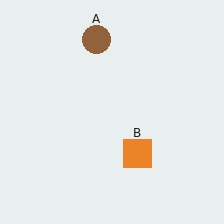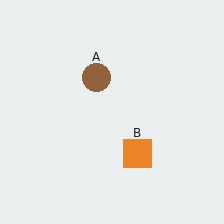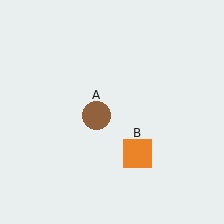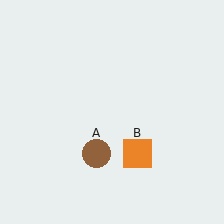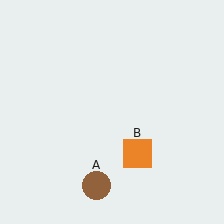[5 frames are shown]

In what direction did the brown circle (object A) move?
The brown circle (object A) moved down.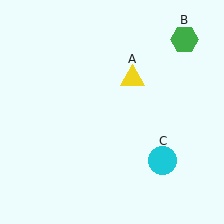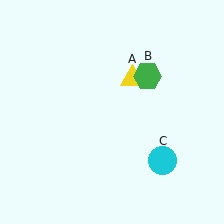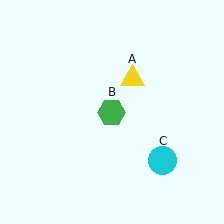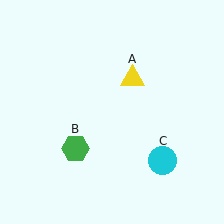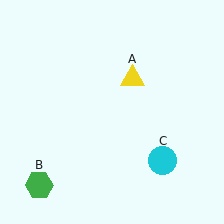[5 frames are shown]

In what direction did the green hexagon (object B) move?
The green hexagon (object B) moved down and to the left.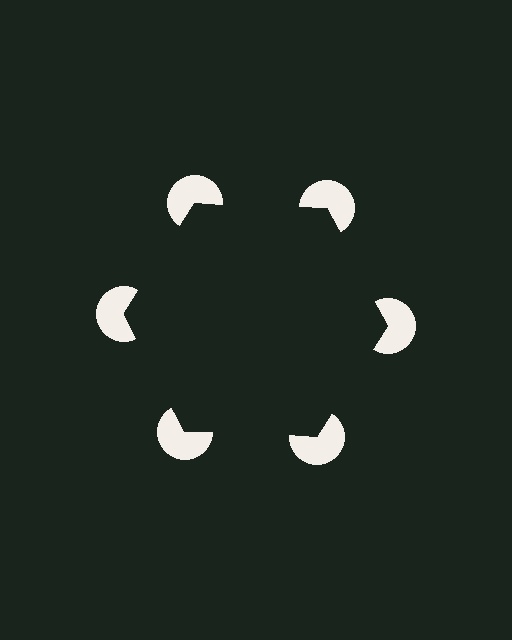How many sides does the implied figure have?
6 sides.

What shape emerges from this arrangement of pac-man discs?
An illusory hexagon — its edges are inferred from the aligned wedge cuts in the pac-man discs, not physically drawn.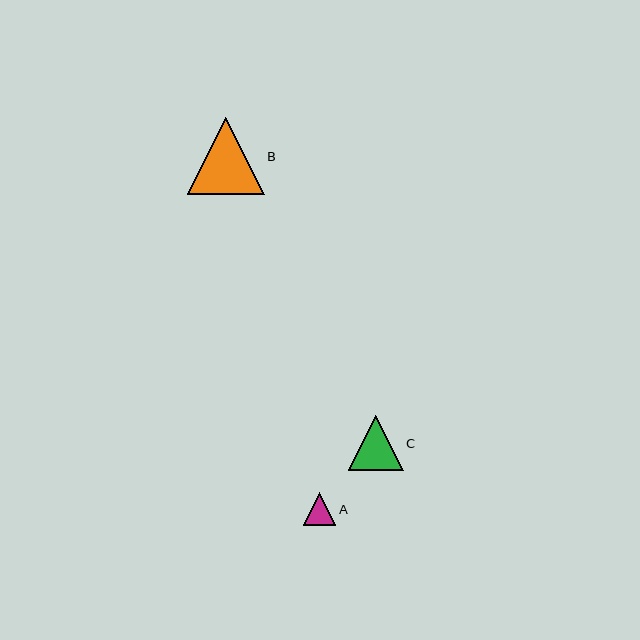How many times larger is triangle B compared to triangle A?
Triangle B is approximately 2.3 times the size of triangle A.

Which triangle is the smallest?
Triangle A is the smallest with a size of approximately 33 pixels.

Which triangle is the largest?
Triangle B is the largest with a size of approximately 76 pixels.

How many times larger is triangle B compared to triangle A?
Triangle B is approximately 2.3 times the size of triangle A.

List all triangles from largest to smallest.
From largest to smallest: B, C, A.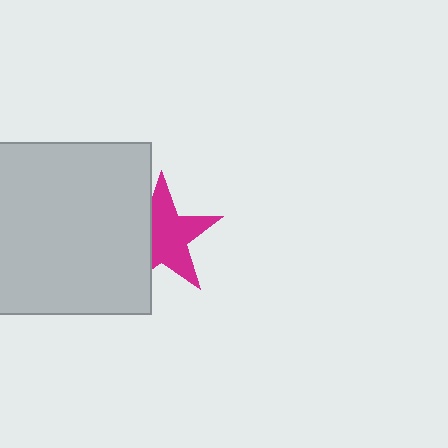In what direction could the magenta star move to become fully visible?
The magenta star could move right. That would shift it out from behind the light gray square entirely.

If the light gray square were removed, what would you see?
You would see the complete magenta star.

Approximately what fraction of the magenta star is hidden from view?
Roughly 34% of the magenta star is hidden behind the light gray square.